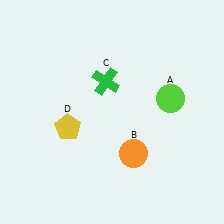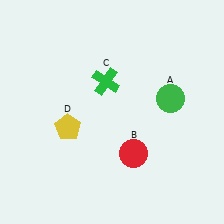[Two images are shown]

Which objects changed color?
A changed from lime to green. B changed from orange to red.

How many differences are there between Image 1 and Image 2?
There are 2 differences between the two images.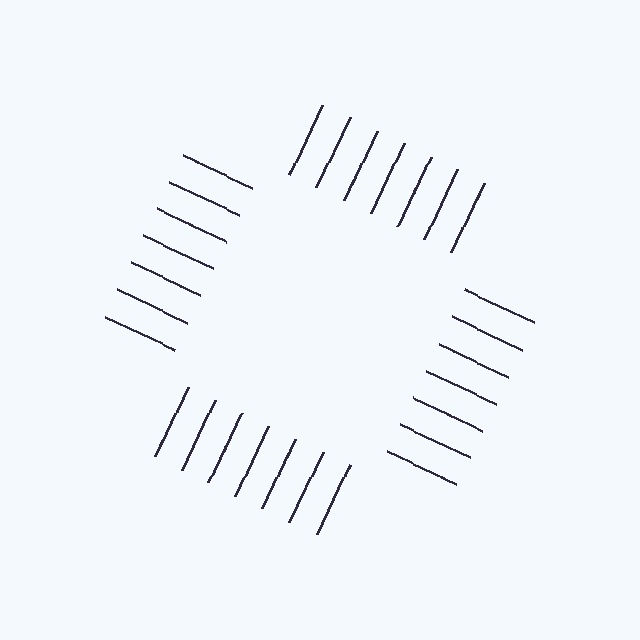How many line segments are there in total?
28 — 7 along each of the 4 edges.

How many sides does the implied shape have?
4 sides — the line-ends trace a square.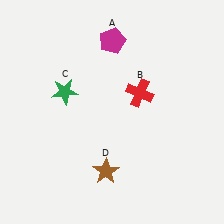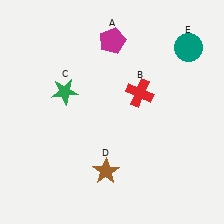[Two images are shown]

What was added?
A teal circle (E) was added in Image 2.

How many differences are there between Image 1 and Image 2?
There is 1 difference between the two images.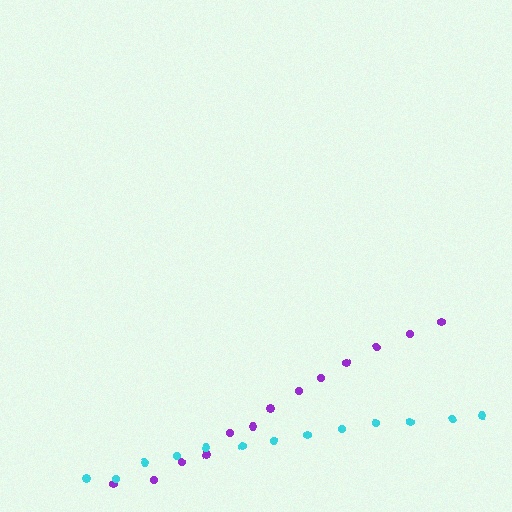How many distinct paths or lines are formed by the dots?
There are 2 distinct paths.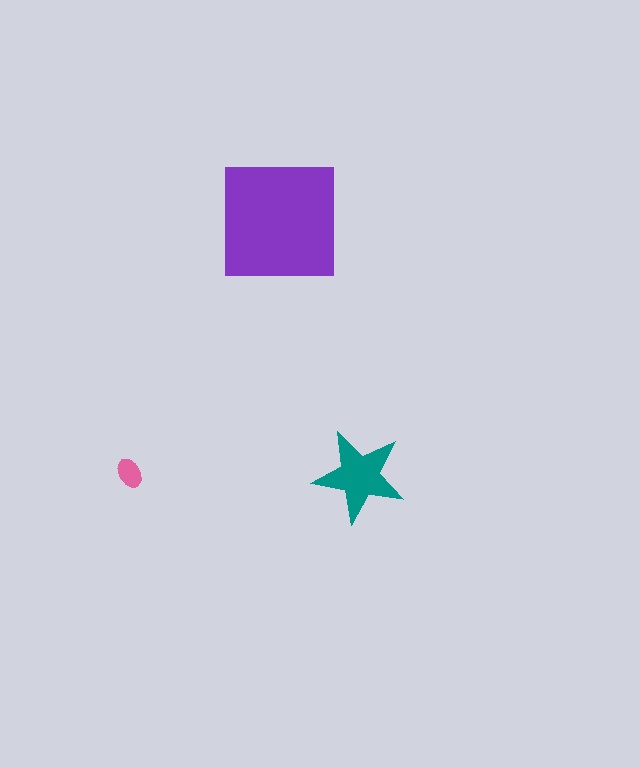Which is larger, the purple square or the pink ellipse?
The purple square.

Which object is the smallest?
The pink ellipse.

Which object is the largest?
The purple square.